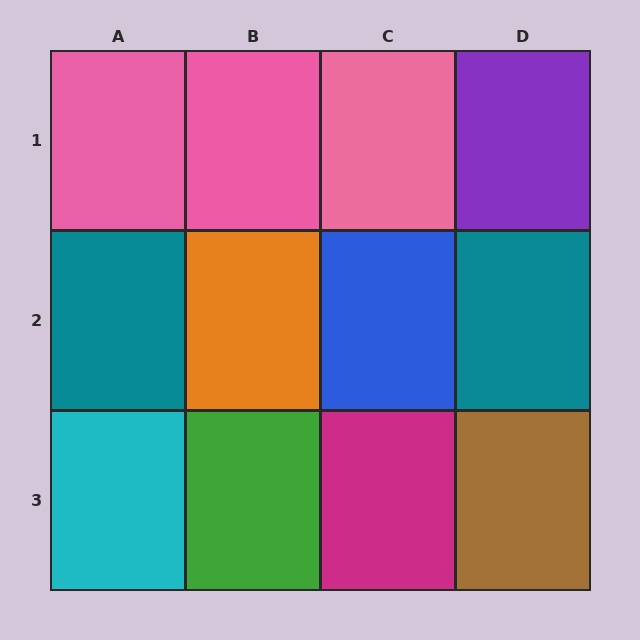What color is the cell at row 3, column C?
Magenta.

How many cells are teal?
2 cells are teal.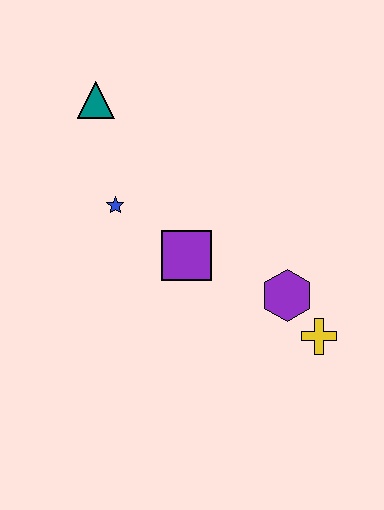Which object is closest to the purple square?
The blue star is closest to the purple square.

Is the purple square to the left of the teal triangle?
No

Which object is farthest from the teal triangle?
The yellow cross is farthest from the teal triangle.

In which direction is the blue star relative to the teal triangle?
The blue star is below the teal triangle.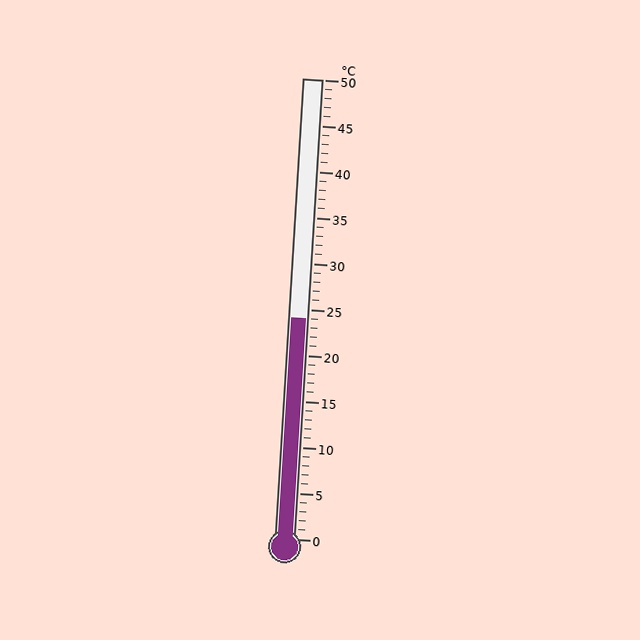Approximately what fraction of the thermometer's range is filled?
The thermometer is filled to approximately 50% of its range.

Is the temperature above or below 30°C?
The temperature is below 30°C.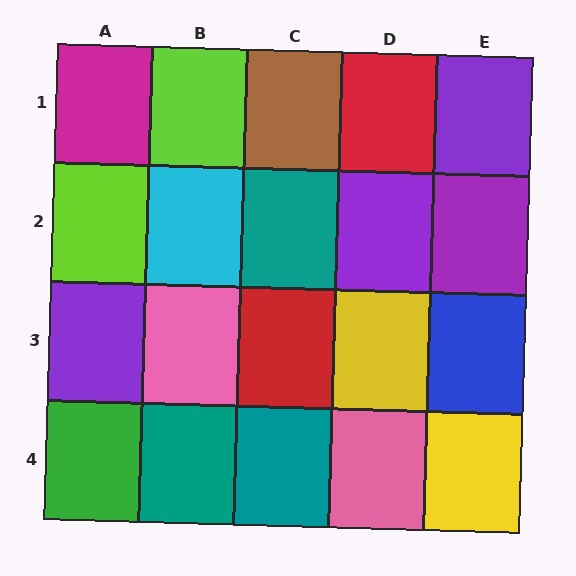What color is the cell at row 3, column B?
Pink.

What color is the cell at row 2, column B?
Cyan.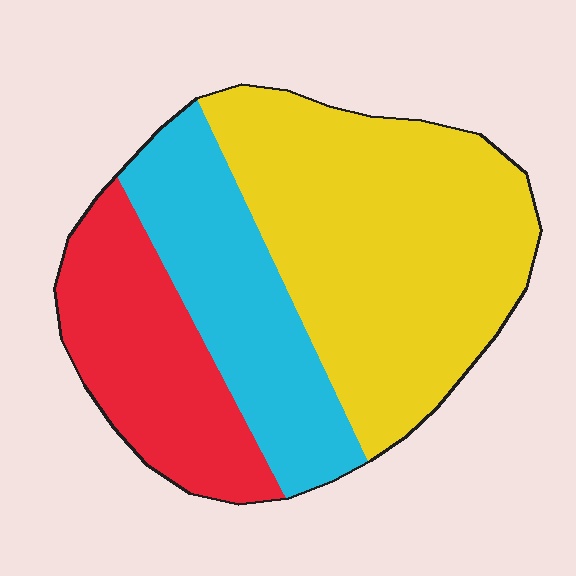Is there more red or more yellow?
Yellow.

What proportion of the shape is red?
Red takes up between a sixth and a third of the shape.